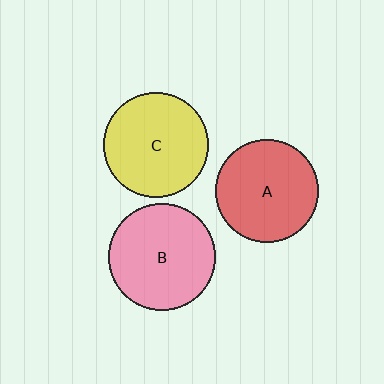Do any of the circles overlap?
No, none of the circles overlap.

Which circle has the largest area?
Circle B (pink).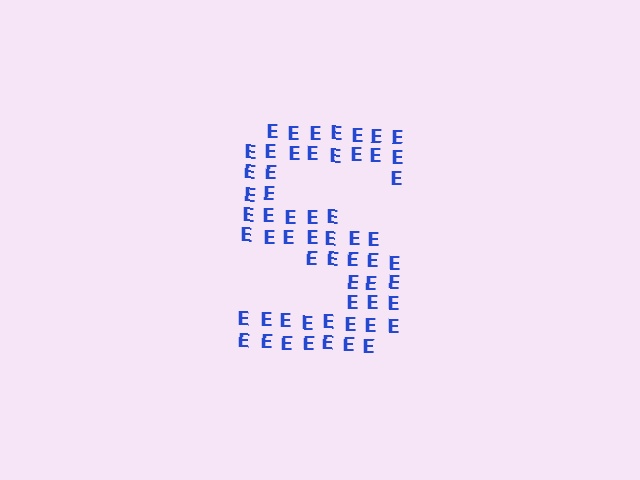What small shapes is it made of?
It is made of small letter E's.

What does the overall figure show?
The overall figure shows the letter S.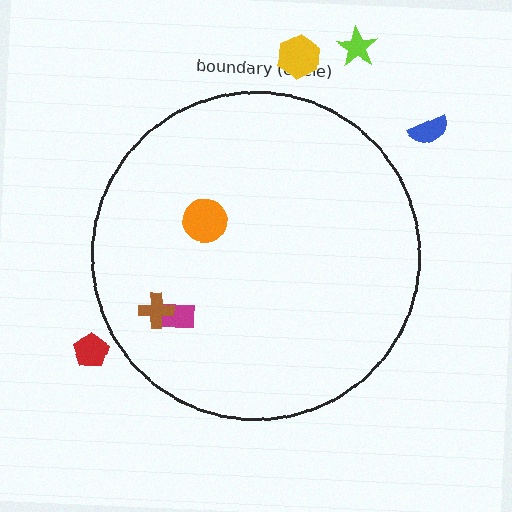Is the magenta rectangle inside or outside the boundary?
Inside.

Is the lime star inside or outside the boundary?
Outside.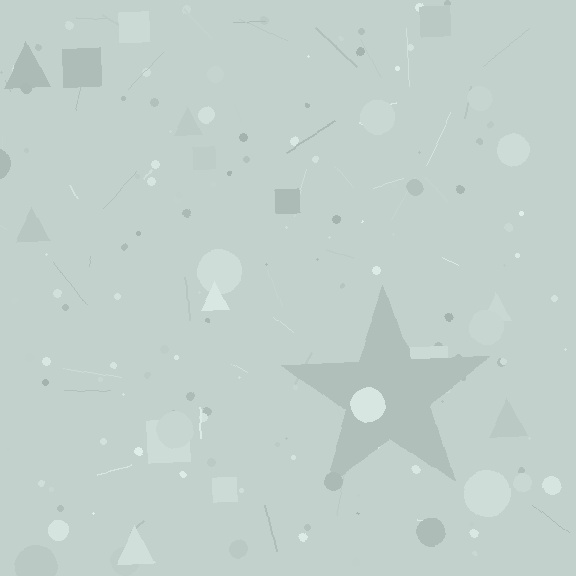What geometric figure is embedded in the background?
A star is embedded in the background.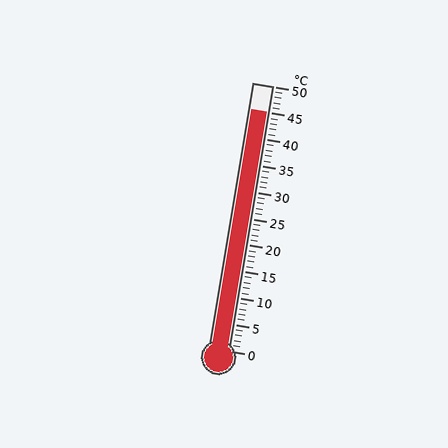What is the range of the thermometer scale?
The thermometer scale ranges from 0°C to 50°C.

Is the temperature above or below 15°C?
The temperature is above 15°C.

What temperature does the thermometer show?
The thermometer shows approximately 45°C.